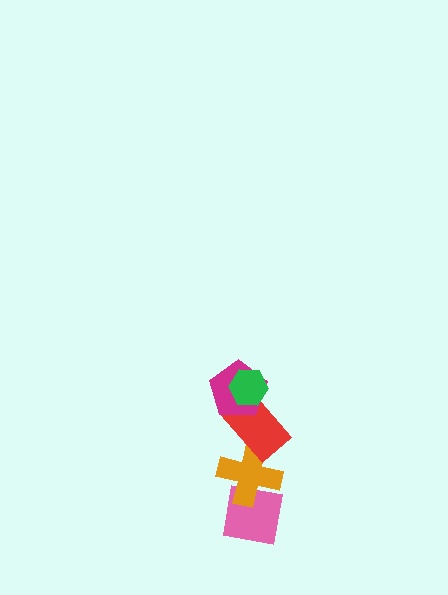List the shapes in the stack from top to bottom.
From top to bottom: the green hexagon, the magenta pentagon, the red rectangle, the orange cross, the pink square.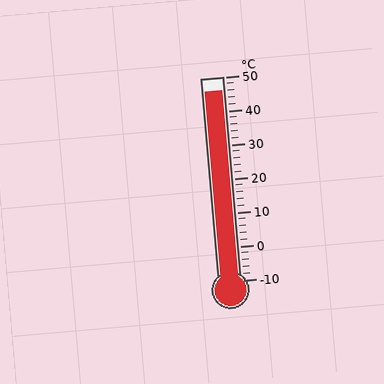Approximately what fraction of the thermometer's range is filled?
The thermometer is filled to approximately 95% of its range.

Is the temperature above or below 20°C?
The temperature is above 20°C.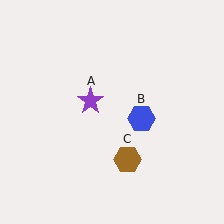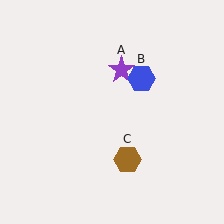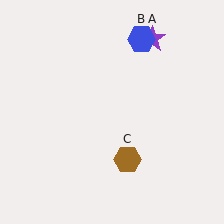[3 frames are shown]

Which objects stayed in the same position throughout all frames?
Brown hexagon (object C) remained stationary.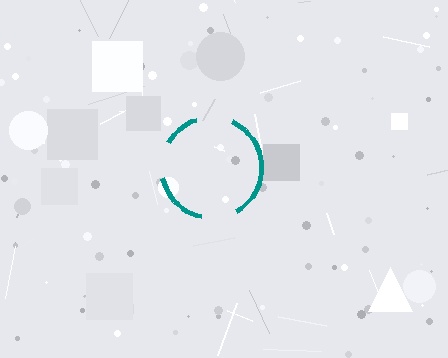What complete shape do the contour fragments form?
The contour fragments form a circle.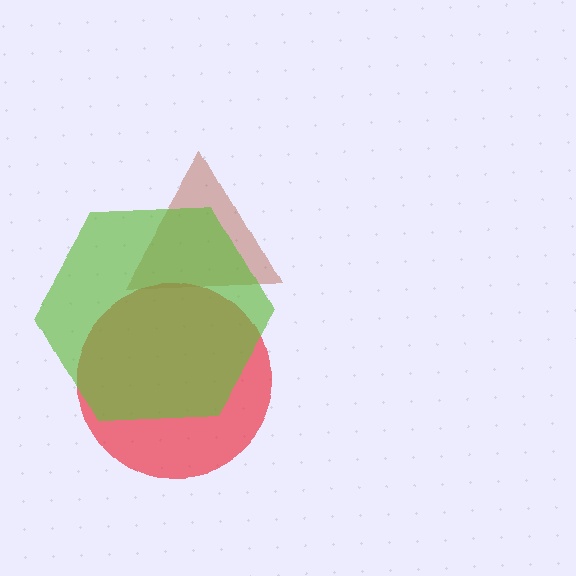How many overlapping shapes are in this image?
There are 3 overlapping shapes in the image.